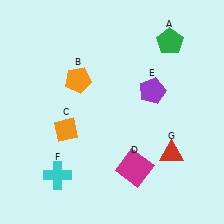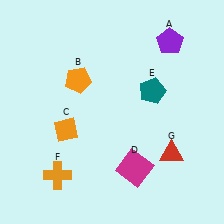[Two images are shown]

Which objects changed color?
A changed from green to purple. E changed from purple to teal. F changed from cyan to orange.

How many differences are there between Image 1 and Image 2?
There are 3 differences between the two images.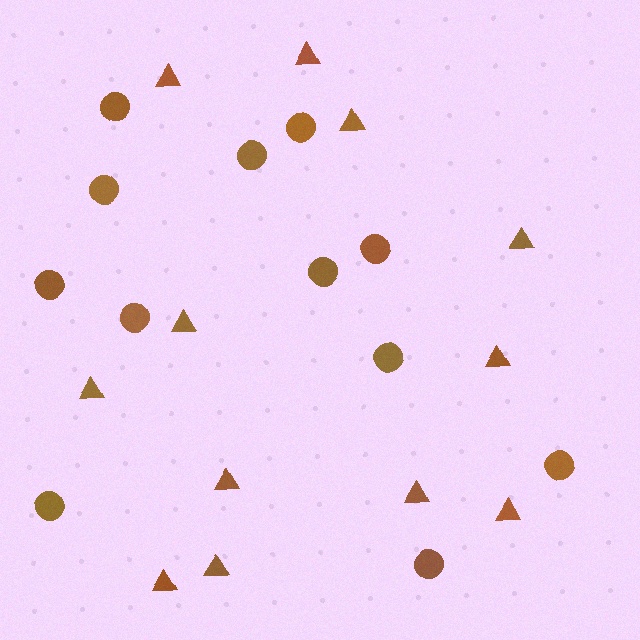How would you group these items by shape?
There are 2 groups: one group of triangles (12) and one group of circles (12).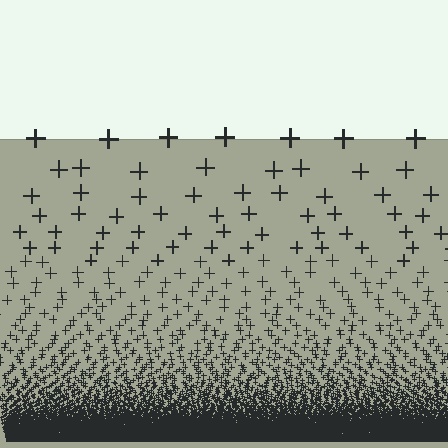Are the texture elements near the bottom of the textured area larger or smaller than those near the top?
Smaller. The gradient is inverted — elements near the bottom are smaller and denser.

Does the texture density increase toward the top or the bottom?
Density increases toward the bottom.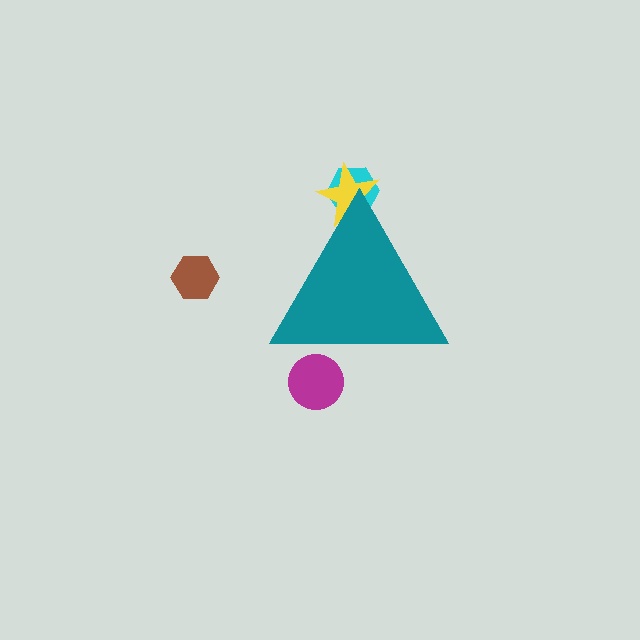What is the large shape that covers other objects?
A teal triangle.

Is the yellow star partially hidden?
Yes, the yellow star is partially hidden behind the teal triangle.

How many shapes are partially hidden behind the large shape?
3 shapes are partially hidden.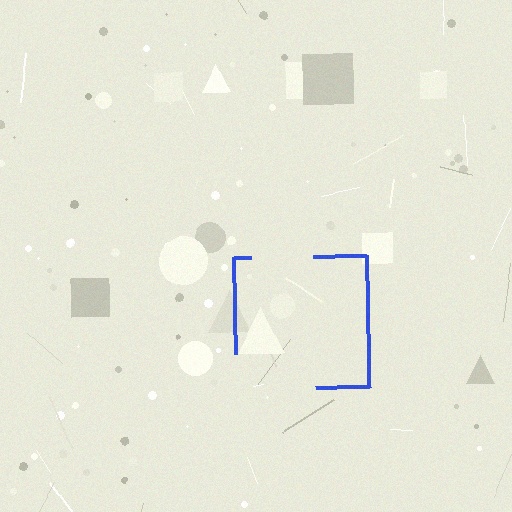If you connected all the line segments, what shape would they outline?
They would outline a square.